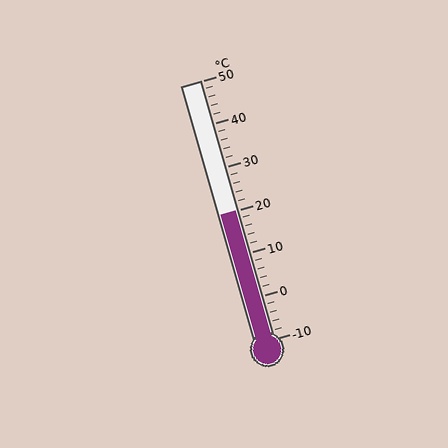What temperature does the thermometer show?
The thermometer shows approximately 20°C.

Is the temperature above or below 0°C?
The temperature is above 0°C.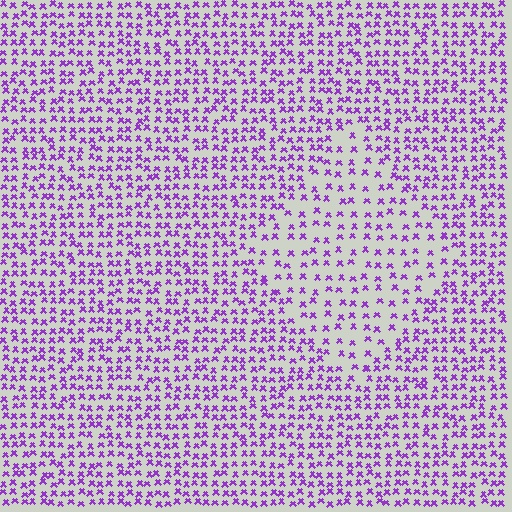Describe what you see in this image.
The image contains small purple elements arranged at two different densities. A diamond-shaped region is visible where the elements are less densely packed than the surrounding area.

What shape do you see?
I see a diamond.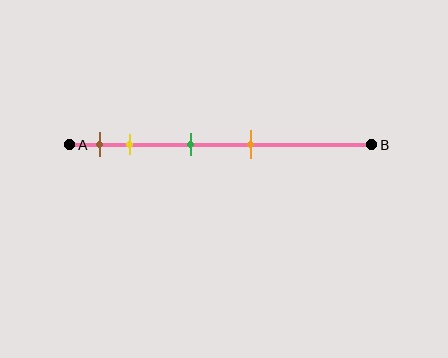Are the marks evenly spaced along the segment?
No, the marks are not evenly spaced.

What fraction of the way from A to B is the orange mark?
The orange mark is approximately 60% (0.6) of the way from A to B.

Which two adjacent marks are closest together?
The brown and yellow marks are the closest adjacent pair.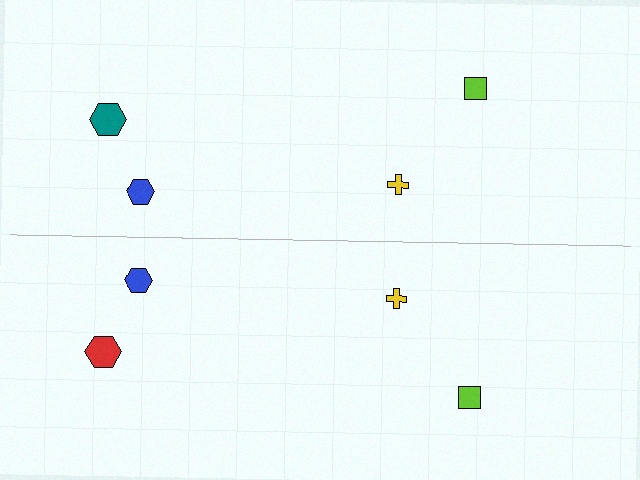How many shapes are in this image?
There are 8 shapes in this image.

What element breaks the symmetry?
The red hexagon on the bottom side breaks the symmetry — its mirror counterpart is teal.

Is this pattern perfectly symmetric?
No, the pattern is not perfectly symmetric. The red hexagon on the bottom side breaks the symmetry — its mirror counterpart is teal.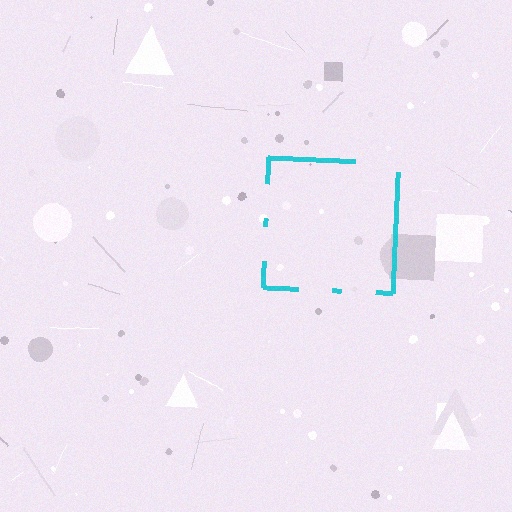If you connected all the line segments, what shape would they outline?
They would outline a square.